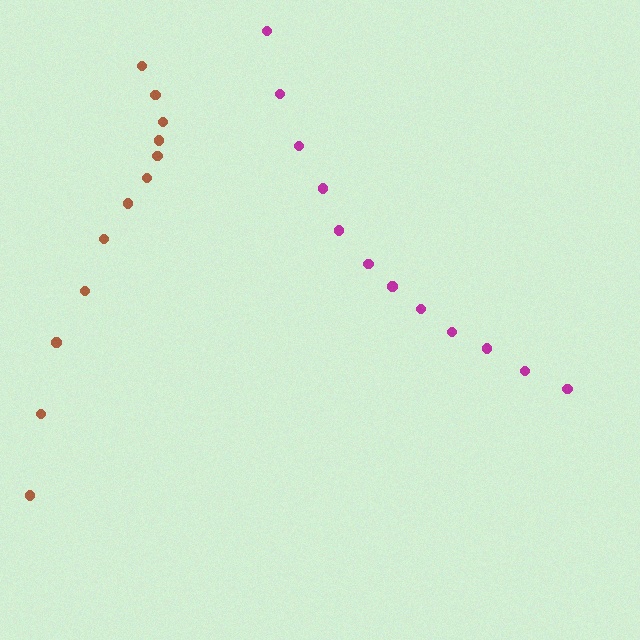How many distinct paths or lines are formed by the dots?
There are 2 distinct paths.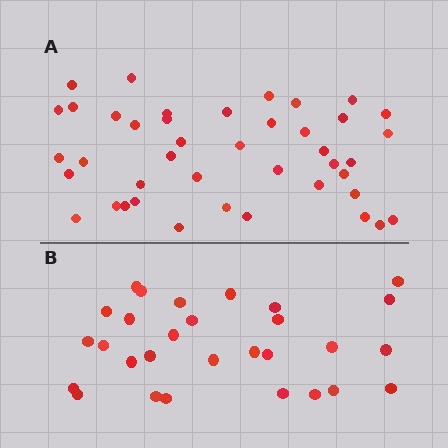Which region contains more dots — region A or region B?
Region A (the top region) has more dots.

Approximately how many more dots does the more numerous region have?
Region A has approximately 15 more dots than region B.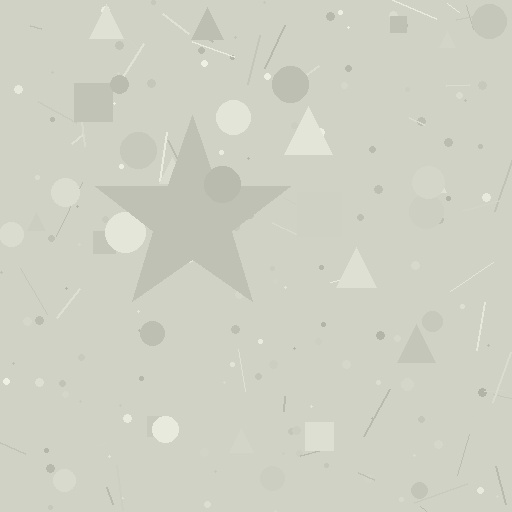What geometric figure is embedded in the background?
A star is embedded in the background.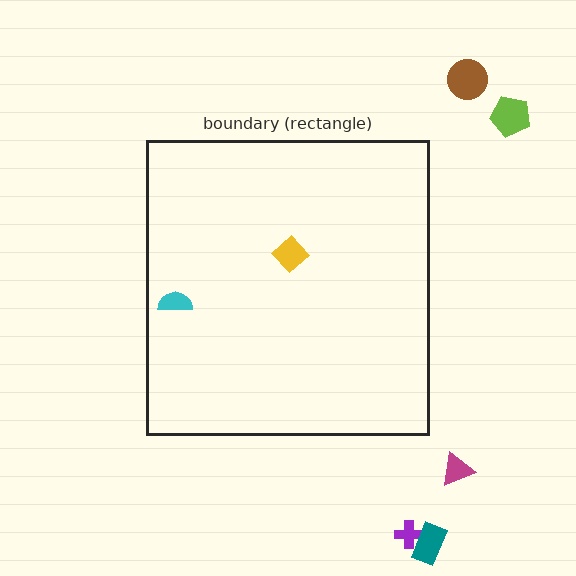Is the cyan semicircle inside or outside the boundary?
Inside.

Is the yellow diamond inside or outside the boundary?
Inside.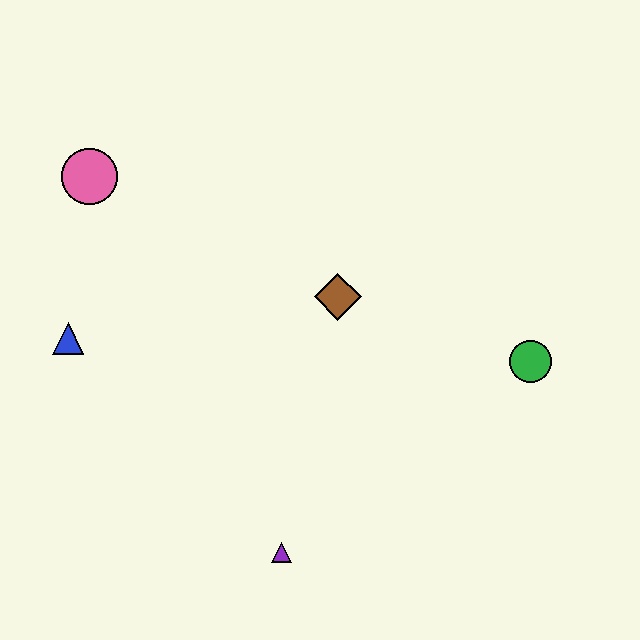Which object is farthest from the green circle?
The pink circle is farthest from the green circle.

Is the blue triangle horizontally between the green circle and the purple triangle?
No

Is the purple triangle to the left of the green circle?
Yes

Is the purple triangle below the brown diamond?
Yes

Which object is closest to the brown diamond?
The green circle is closest to the brown diamond.